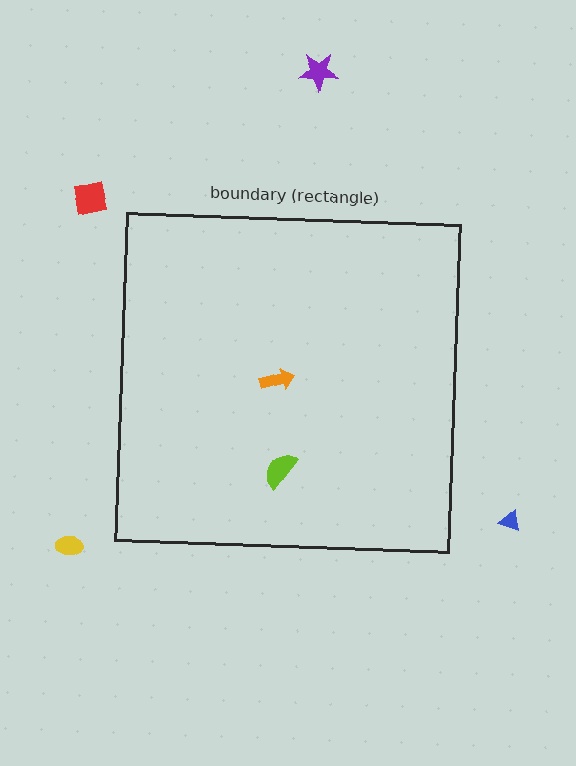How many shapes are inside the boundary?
2 inside, 4 outside.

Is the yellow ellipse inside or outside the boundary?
Outside.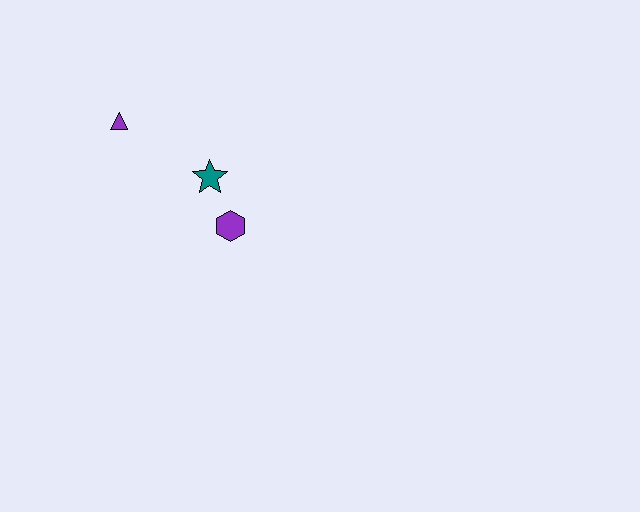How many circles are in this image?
There are no circles.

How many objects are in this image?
There are 3 objects.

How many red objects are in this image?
There are no red objects.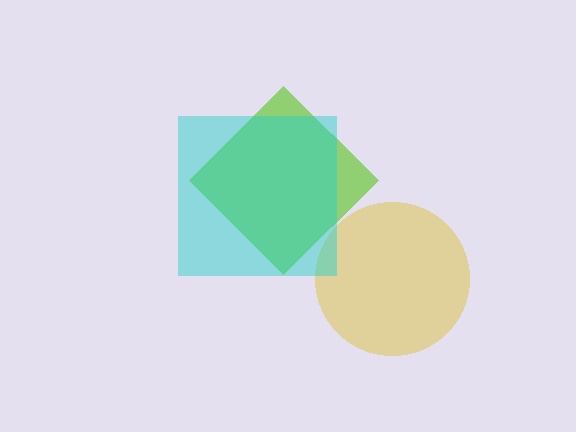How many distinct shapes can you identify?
There are 3 distinct shapes: a yellow circle, a lime diamond, a cyan square.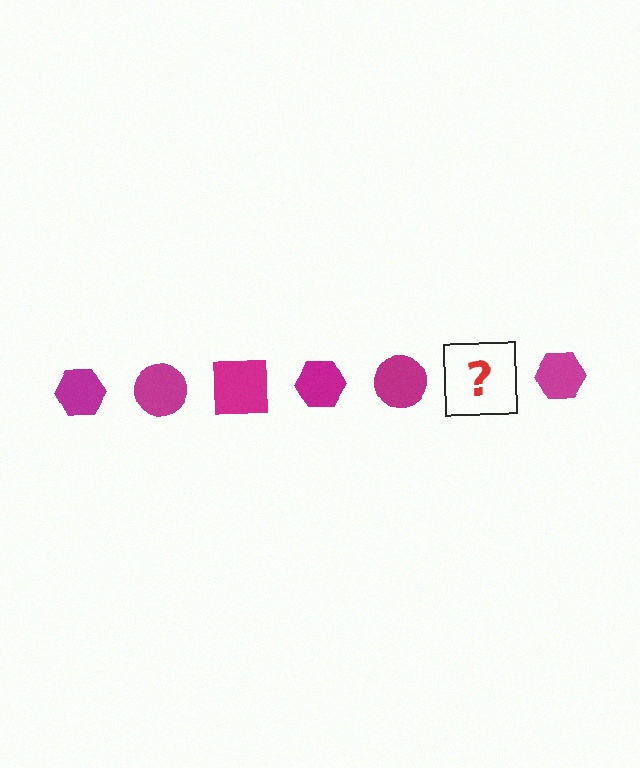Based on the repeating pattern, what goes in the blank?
The blank should be a magenta square.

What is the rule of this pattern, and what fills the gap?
The rule is that the pattern cycles through hexagon, circle, square shapes in magenta. The gap should be filled with a magenta square.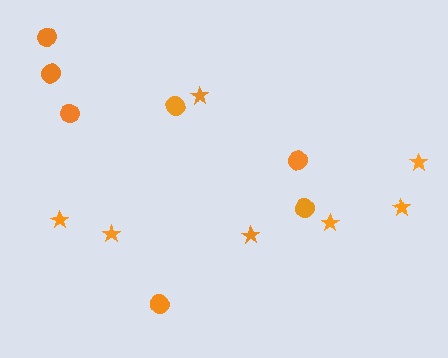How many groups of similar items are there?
There are 2 groups: one group of circles (7) and one group of stars (7).